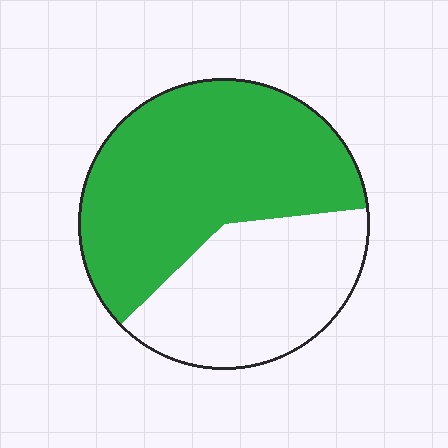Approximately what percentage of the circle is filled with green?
Approximately 60%.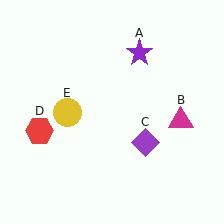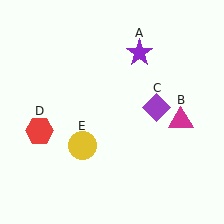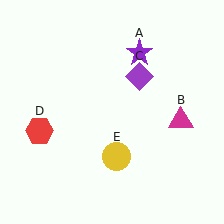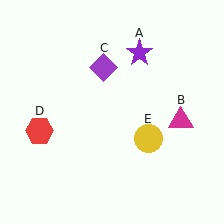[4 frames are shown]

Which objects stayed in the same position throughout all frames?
Purple star (object A) and magenta triangle (object B) and red hexagon (object D) remained stationary.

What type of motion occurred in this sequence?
The purple diamond (object C), yellow circle (object E) rotated counterclockwise around the center of the scene.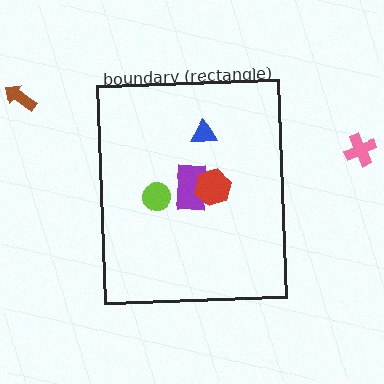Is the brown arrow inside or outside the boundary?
Outside.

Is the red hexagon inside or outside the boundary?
Inside.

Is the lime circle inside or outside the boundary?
Inside.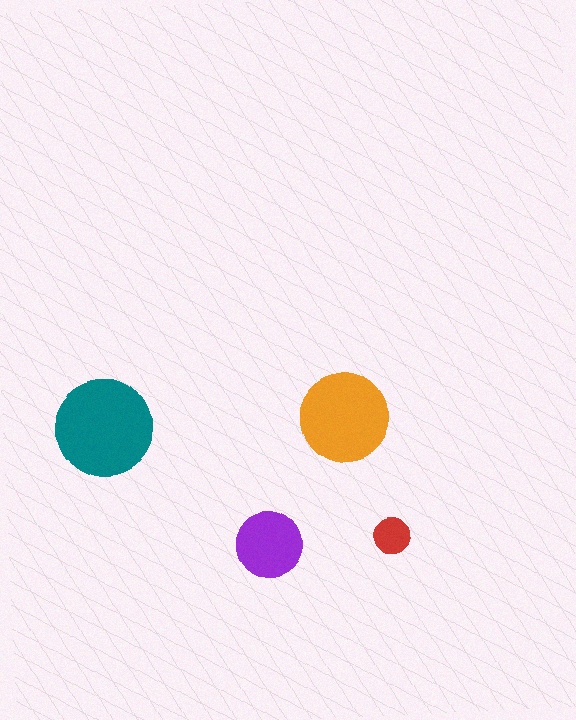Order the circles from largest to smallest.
the teal one, the orange one, the purple one, the red one.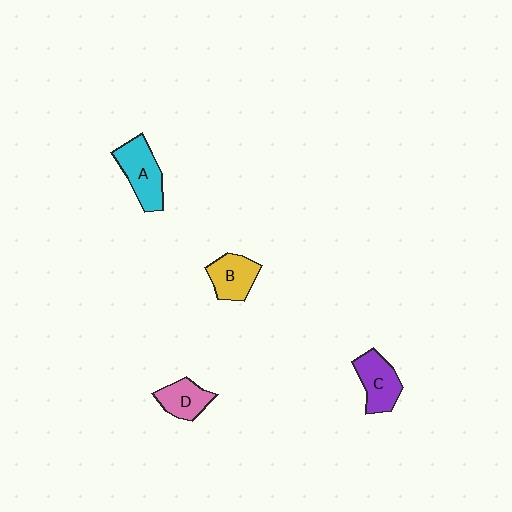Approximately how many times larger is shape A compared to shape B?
Approximately 1.3 times.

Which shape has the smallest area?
Shape D (pink).